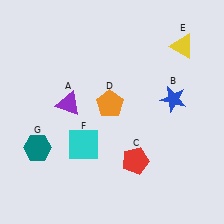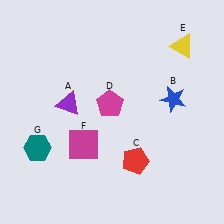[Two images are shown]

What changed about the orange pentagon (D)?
In Image 1, D is orange. In Image 2, it changed to magenta.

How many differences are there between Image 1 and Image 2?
There are 2 differences between the two images.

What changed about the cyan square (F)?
In Image 1, F is cyan. In Image 2, it changed to magenta.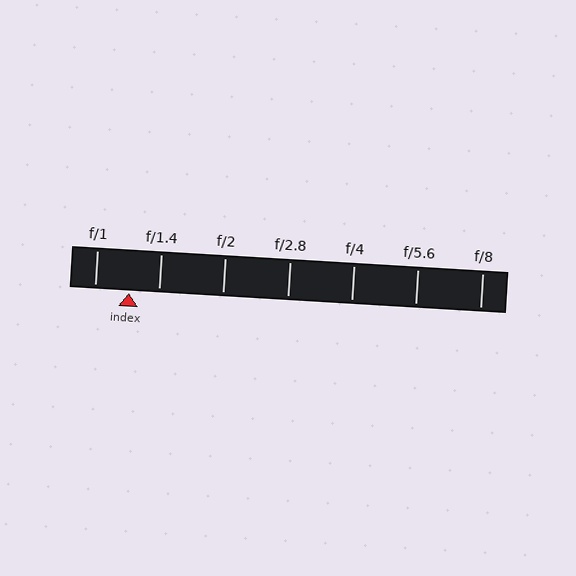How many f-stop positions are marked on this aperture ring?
There are 7 f-stop positions marked.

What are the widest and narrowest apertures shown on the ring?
The widest aperture shown is f/1 and the narrowest is f/8.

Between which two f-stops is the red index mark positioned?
The index mark is between f/1 and f/1.4.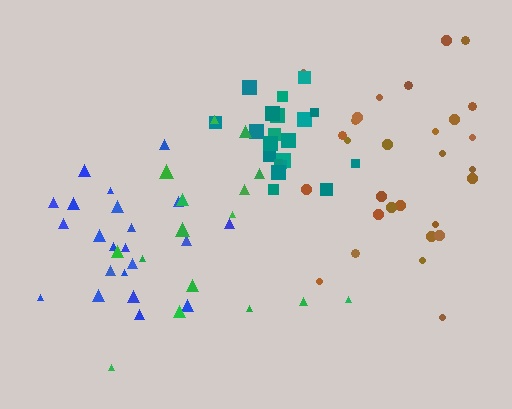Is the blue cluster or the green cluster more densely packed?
Blue.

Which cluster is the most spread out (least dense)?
Green.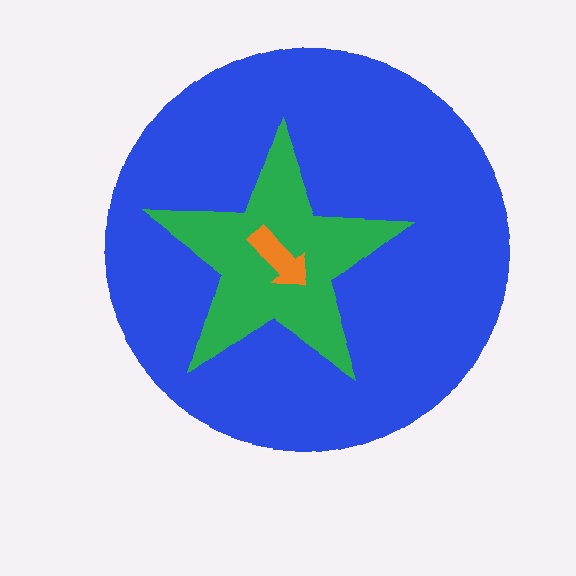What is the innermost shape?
The orange arrow.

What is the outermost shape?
The blue circle.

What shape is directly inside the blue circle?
The green star.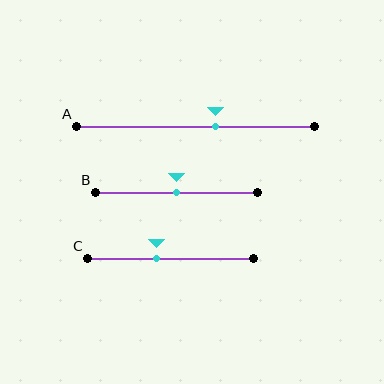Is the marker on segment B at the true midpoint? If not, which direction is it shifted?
Yes, the marker on segment B is at the true midpoint.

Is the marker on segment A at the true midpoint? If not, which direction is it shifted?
No, the marker on segment A is shifted to the right by about 8% of the segment length.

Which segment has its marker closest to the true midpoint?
Segment B has its marker closest to the true midpoint.